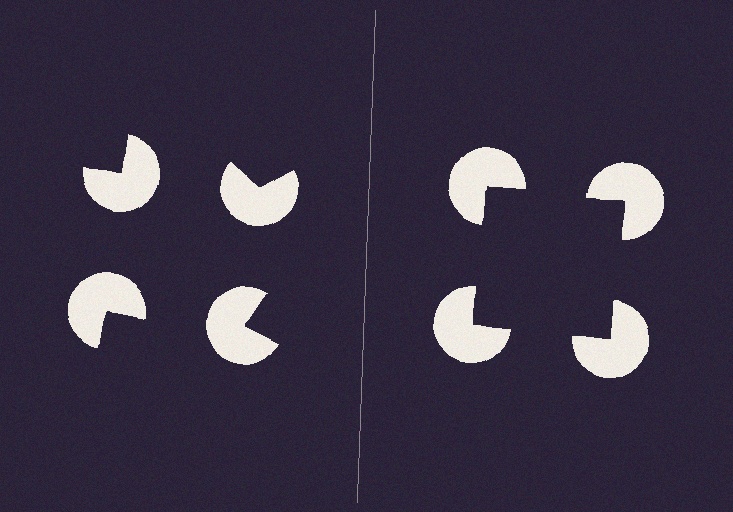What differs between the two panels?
The pac-man discs are positioned identically on both sides; only the wedge orientations differ. On the right they align to a square; on the left they are misaligned.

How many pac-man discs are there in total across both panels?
8 — 4 on each side.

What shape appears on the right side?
An illusory square.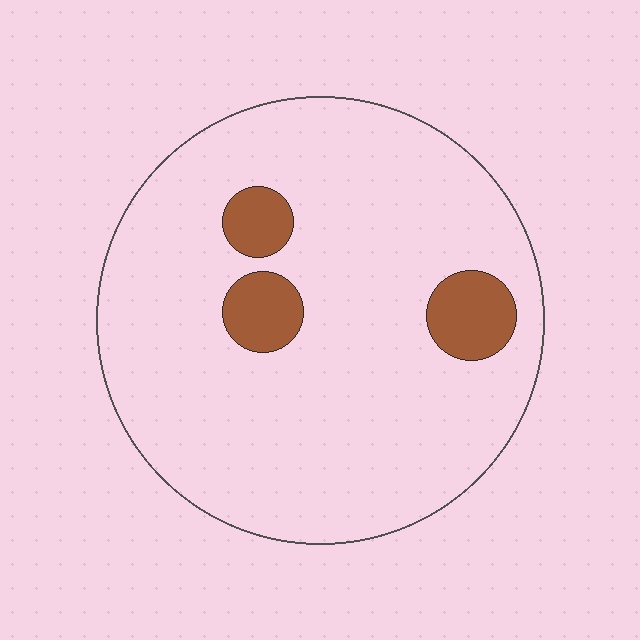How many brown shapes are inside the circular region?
3.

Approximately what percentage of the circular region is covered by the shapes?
Approximately 10%.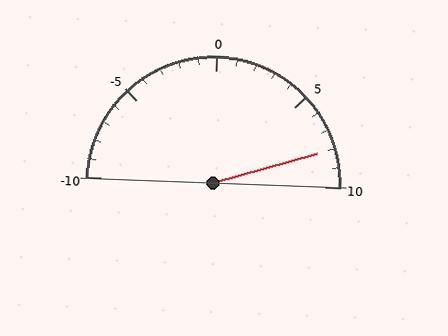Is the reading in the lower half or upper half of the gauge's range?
The reading is in the upper half of the range (-10 to 10).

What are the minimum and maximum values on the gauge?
The gauge ranges from -10 to 10.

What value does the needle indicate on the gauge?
The needle indicates approximately 8.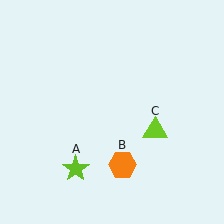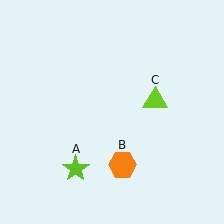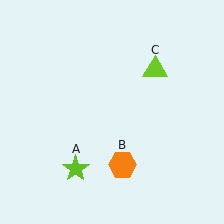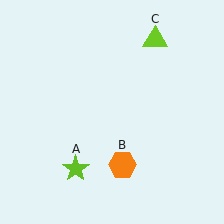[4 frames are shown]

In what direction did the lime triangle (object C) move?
The lime triangle (object C) moved up.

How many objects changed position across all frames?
1 object changed position: lime triangle (object C).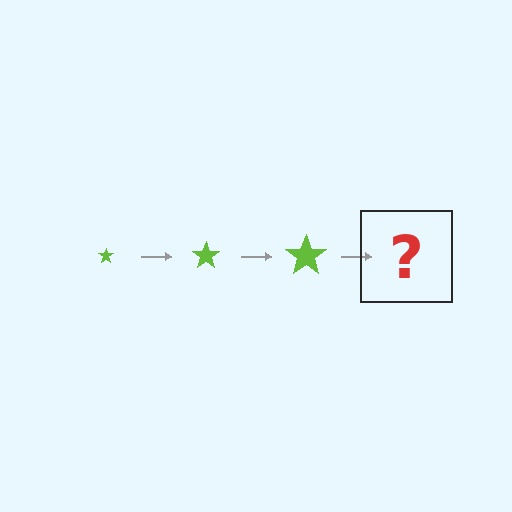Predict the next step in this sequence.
The next step is a lime star, larger than the previous one.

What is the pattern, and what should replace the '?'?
The pattern is that the star gets progressively larger each step. The '?' should be a lime star, larger than the previous one.